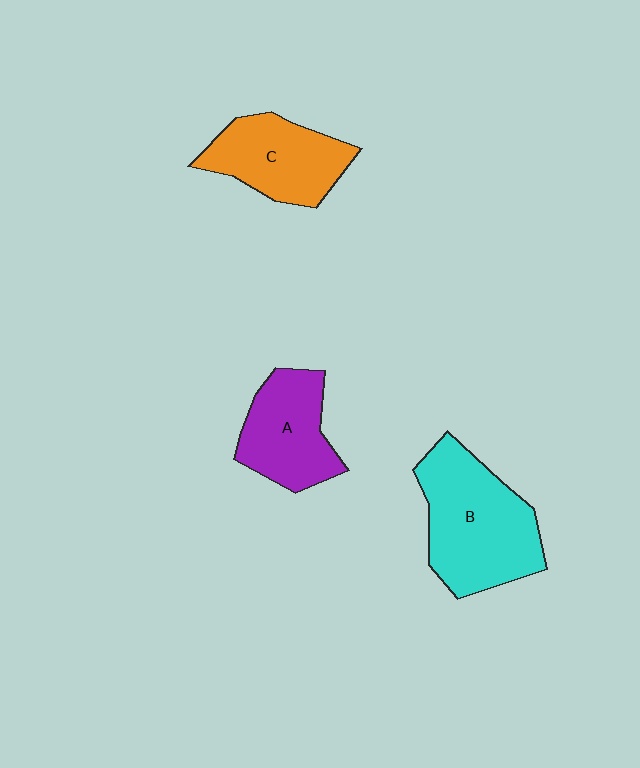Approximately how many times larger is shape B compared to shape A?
Approximately 1.5 times.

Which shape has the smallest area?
Shape A (purple).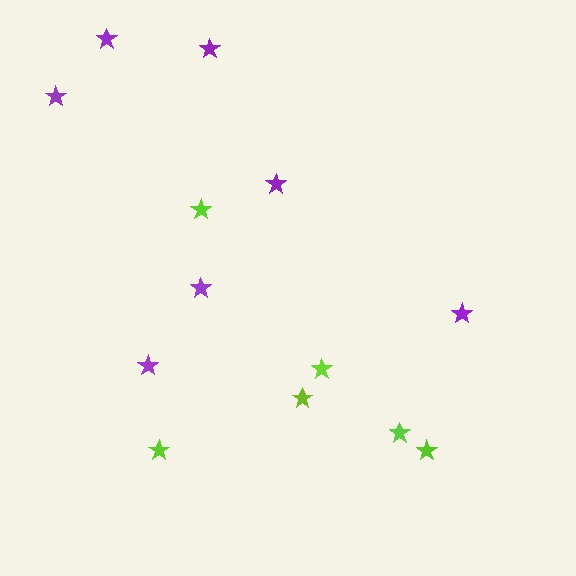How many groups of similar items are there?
There are 2 groups: one group of lime stars (6) and one group of purple stars (7).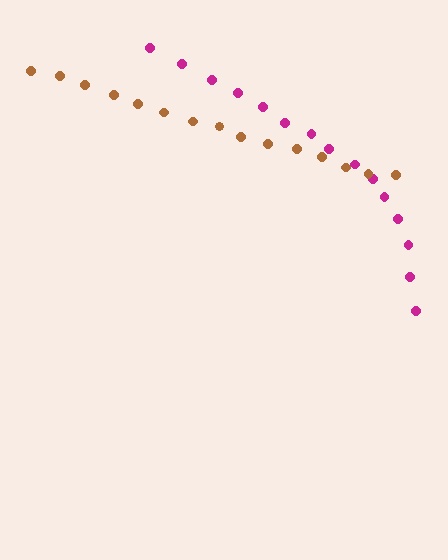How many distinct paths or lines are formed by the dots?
There are 2 distinct paths.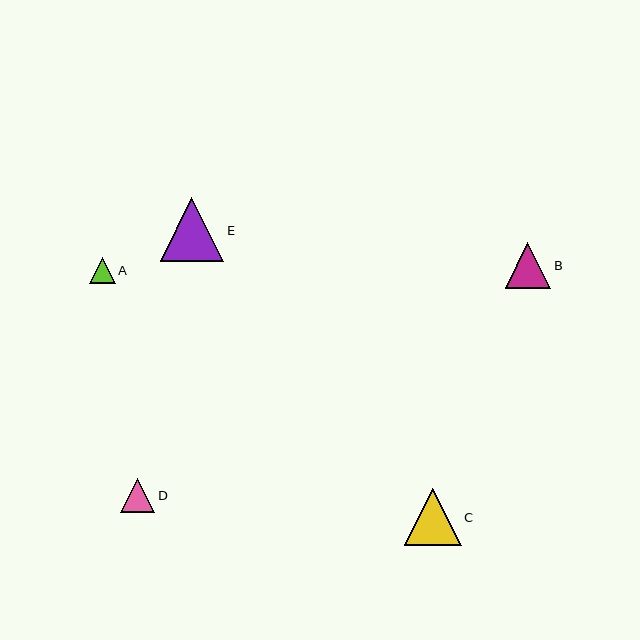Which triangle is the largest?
Triangle E is the largest with a size of approximately 64 pixels.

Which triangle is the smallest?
Triangle A is the smallest with a size of approximately 25 pixels.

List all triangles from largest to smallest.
From largest to smallest: E, C, B, D, A.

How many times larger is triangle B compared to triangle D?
Triangle B is approximately 1.3 times the size of triangle D.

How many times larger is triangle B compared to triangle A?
Triangle B is approximately 1.8 times the size of triangle A.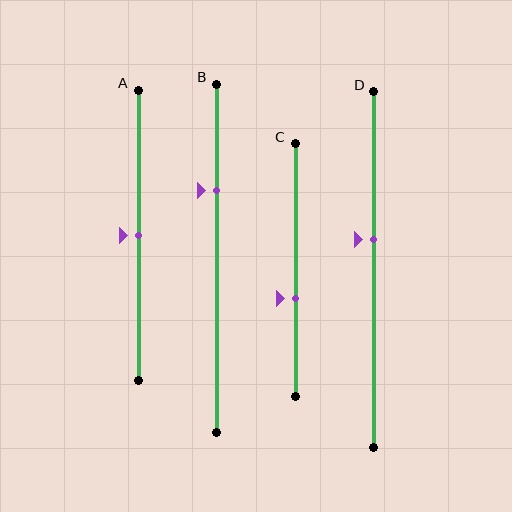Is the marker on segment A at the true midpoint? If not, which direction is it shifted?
Yes, the marker on segment A is at the true midpoint.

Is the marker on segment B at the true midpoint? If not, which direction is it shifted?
No, the marker on segment B is shifted upward by about 20% of the segment length.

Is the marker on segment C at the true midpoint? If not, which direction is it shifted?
No, the marker on segment C is shifted downward by about 11% of the segment length.